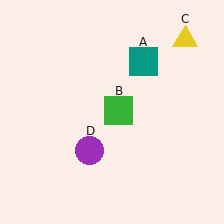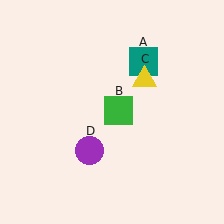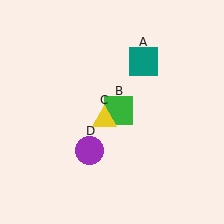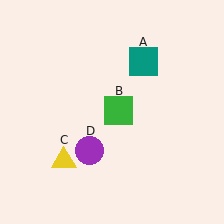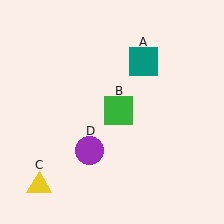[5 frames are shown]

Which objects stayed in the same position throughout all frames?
Teal square (object A) and green square (object B) and purple circle (object D) remained stationary.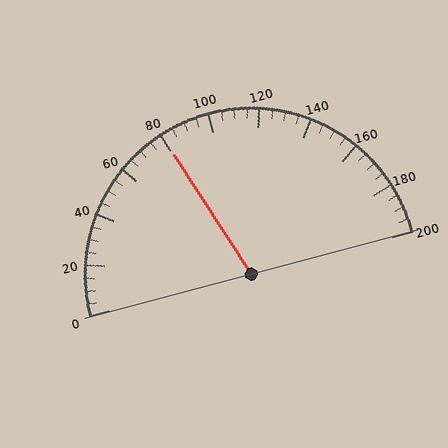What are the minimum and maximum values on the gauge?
The gauge ranges from 0 to 200.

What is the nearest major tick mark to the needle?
The nearest major tick mark is 80.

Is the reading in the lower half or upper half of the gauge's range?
The reading is in the lower half of the range (0 to 200).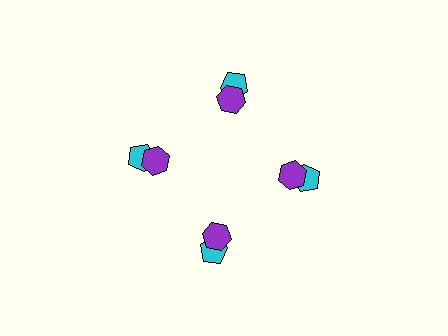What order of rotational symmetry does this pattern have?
This pattern has 4-fold rotational symmetry.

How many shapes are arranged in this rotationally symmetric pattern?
There are 8 shapes, arranged in 4 groups of 2.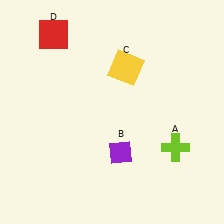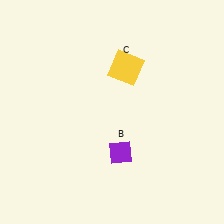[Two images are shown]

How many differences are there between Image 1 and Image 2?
There are 2 differences between the two images.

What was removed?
The red square (D), the lime cross (A) were removed in Image 2.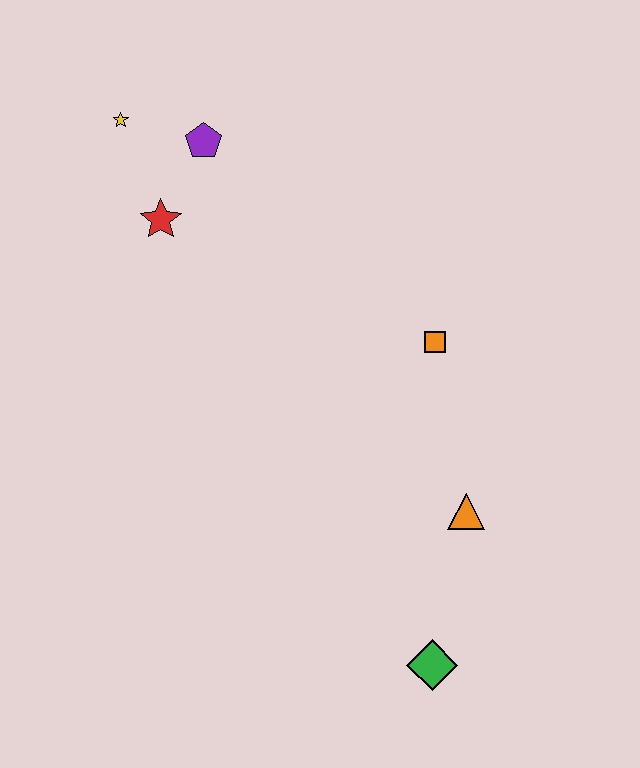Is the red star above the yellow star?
No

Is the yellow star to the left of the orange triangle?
Yes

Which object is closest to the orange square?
The orange triangle is closest to the orange square.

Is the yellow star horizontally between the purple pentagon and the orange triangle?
No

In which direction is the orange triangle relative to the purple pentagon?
The orange triangle is below the purple pentagon.